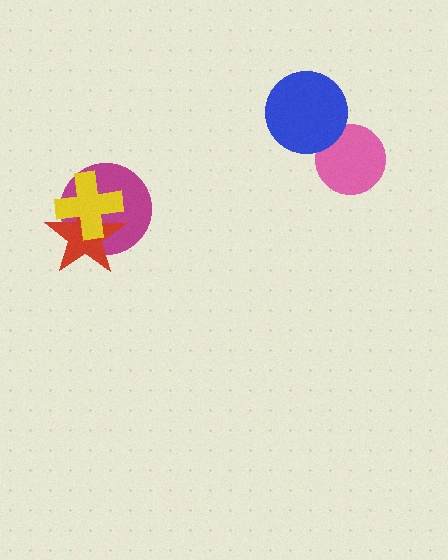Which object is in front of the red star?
The yellow cross is in front of the red star.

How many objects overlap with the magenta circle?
2 objects overlap with the magenta circle.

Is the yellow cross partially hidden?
No, no other shape covers it.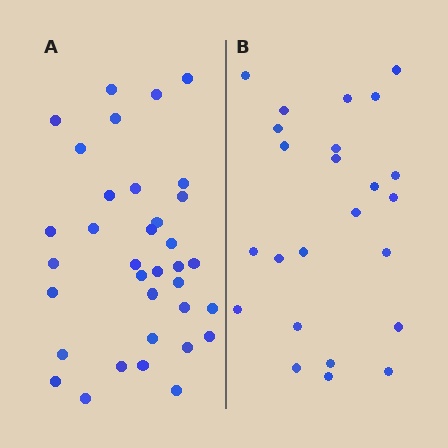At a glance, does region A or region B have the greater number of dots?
Region A (the left region) has more dots.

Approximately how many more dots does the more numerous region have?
Region A has roughly 12 or so more dots than region B.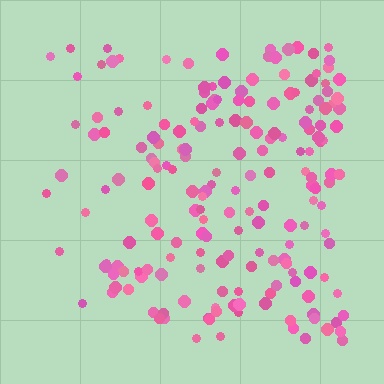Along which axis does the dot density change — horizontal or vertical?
Horizontal.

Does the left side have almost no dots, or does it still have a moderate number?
Still a moderate number, just noticeably fewer than the right.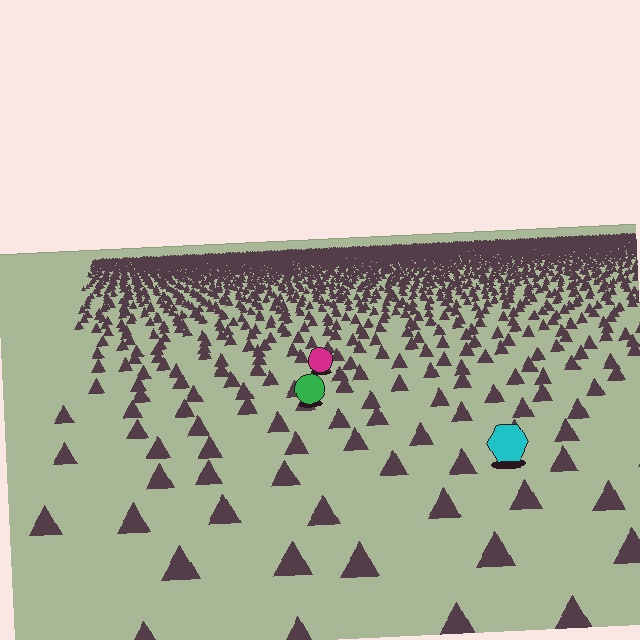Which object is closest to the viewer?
The cyan hexagon is closest. The texture marks near it are larger and more spread out.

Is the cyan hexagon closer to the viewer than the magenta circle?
Yes. The cyan hexagon is closer — you can tell from the texture gradient: the ground texture is coarser near it.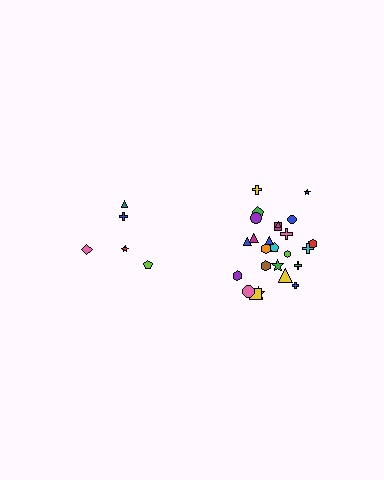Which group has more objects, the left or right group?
The right group.